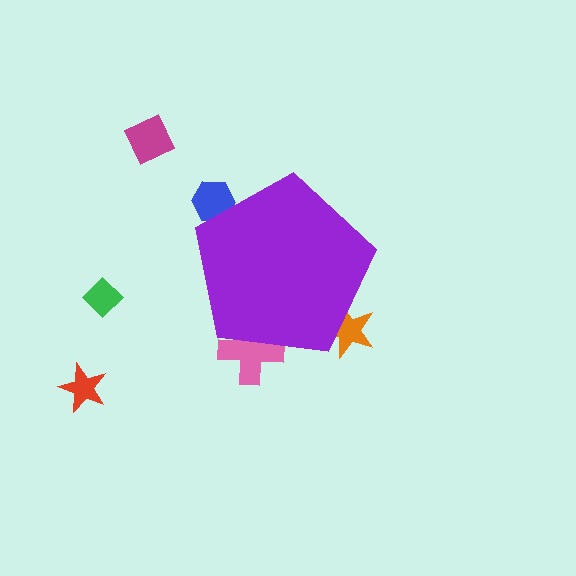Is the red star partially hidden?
No, the red star is fully visible.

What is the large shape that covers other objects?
A purple pentagon.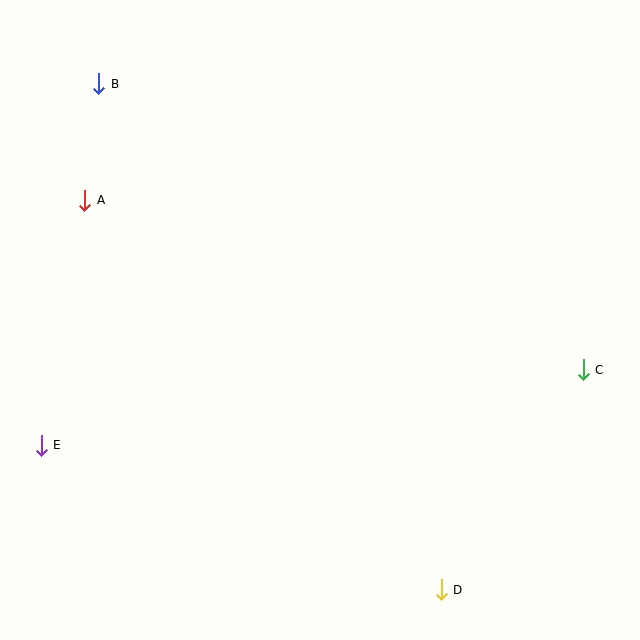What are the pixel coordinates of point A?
Point A is at (85, 200).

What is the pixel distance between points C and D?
The distance between C and D is 262 pixels.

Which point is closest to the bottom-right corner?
Point D is closest to the bottom-right corner.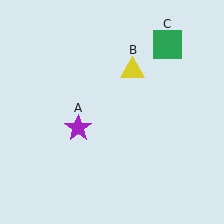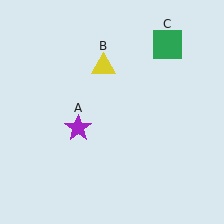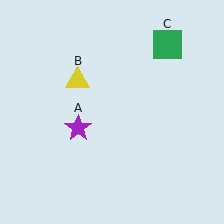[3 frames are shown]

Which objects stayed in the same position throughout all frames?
Purple star (object A) and green square (object C) remained stationary.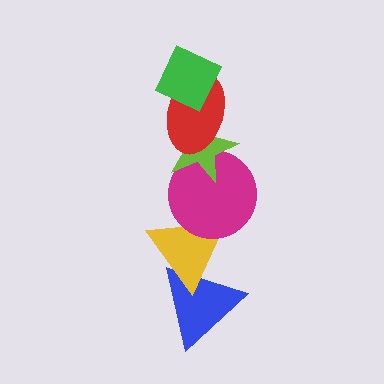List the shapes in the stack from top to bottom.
From top to bottom: the green diamond, the red ellipse, the lime star, the magenta circle, the yellow triangle, the blue triangle.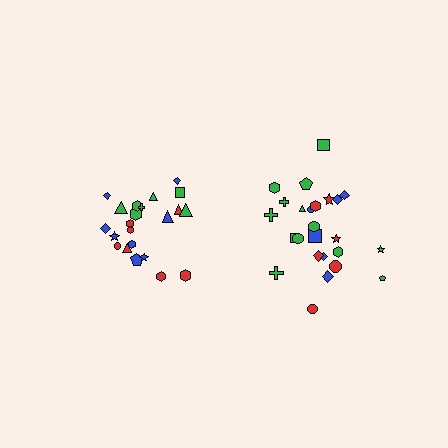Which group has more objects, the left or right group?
The right group.